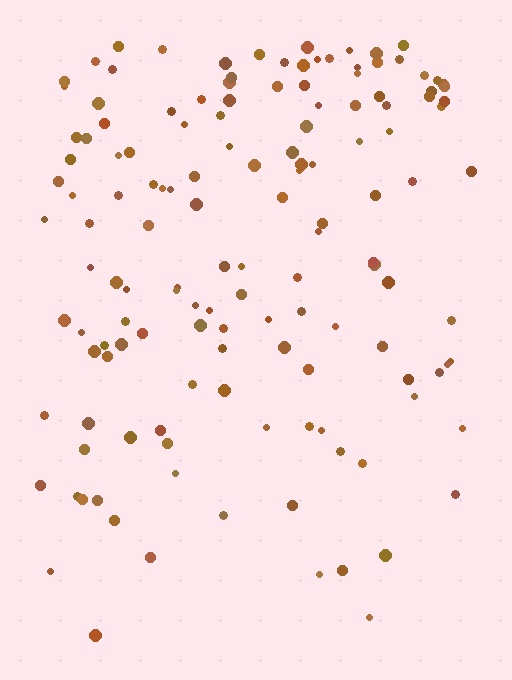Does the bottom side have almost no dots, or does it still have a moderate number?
Still a moderate number, just noticeably fewer than the top.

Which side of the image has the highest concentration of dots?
The top.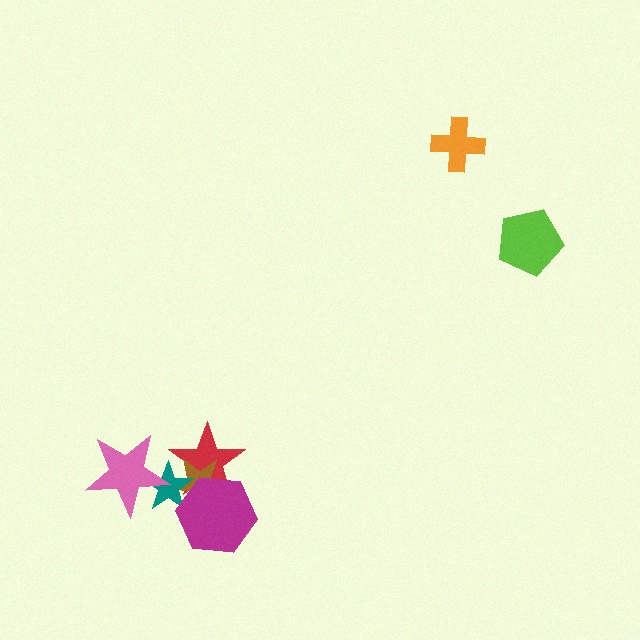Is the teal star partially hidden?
Yes, it is partially covered by another shape.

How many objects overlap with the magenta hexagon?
3 objects overlap with the magenta hexagon.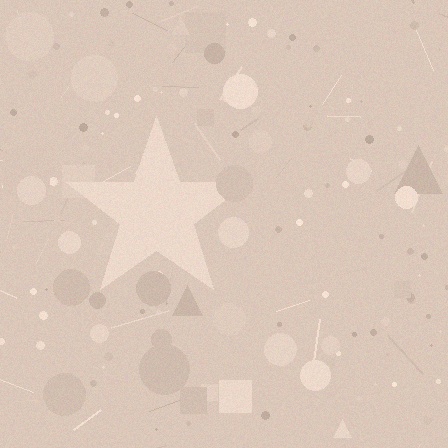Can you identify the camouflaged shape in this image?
The camouflaged shape is a star.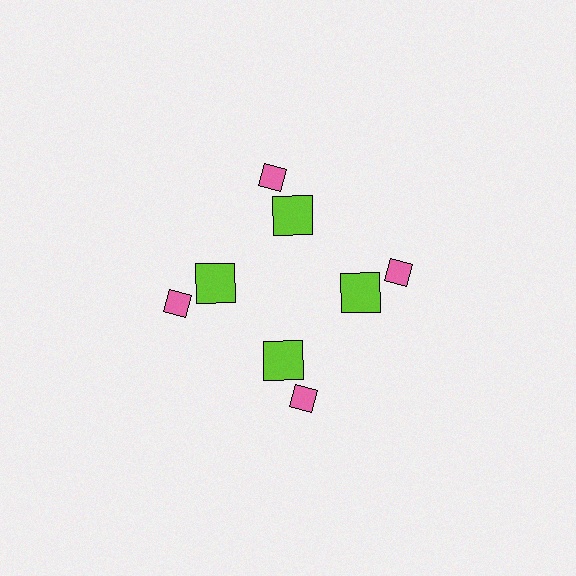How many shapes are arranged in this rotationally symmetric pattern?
There are 8 shapes, arranged in 4 groups of 2.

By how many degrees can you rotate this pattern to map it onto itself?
The pattern maps onto itself every 90 degrees of rotation.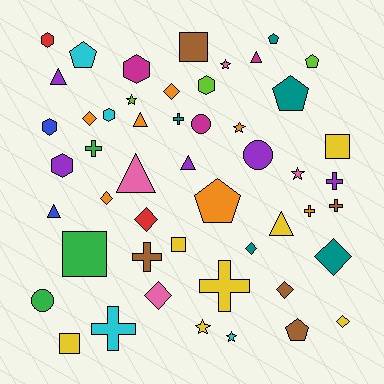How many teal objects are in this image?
There are 5 teal objects.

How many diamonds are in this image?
There are 9 diamonds.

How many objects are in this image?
There are 50 objects.